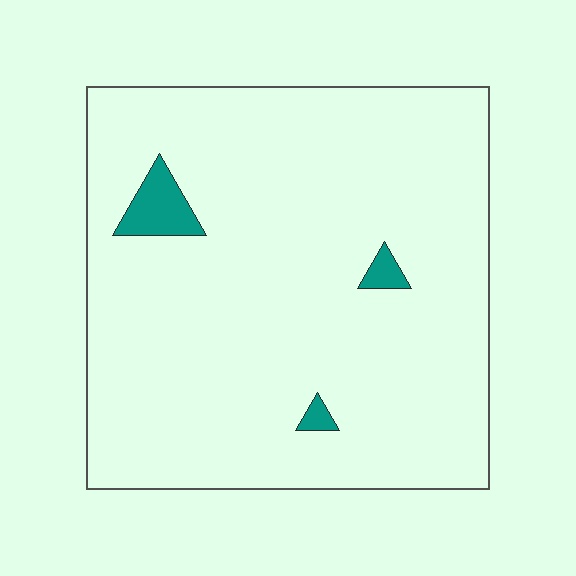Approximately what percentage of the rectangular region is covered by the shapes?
Approximately 5%.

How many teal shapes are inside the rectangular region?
3.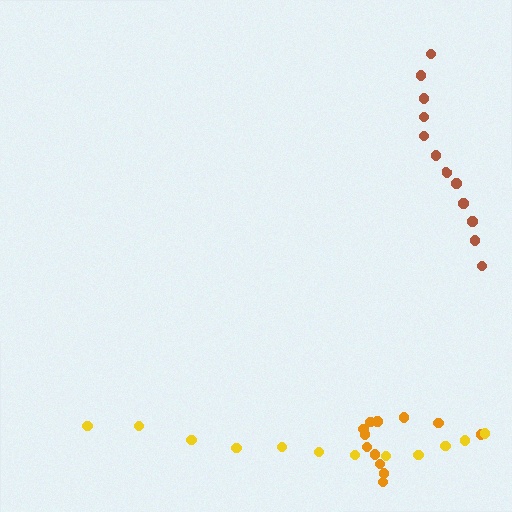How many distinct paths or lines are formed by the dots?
There are 3 distinct paths.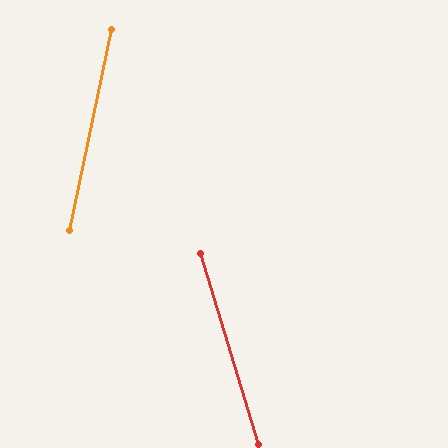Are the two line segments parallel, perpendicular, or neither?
Neither parallel nor perpendicular — they differ by about 29°.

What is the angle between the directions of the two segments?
Approximately 29 degrees.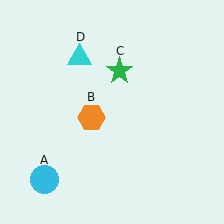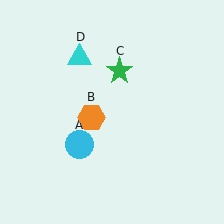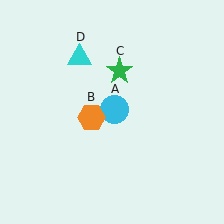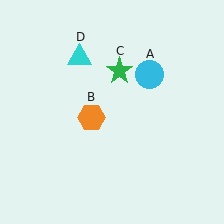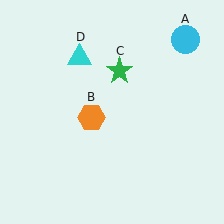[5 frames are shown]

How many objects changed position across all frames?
1 object changed position: cyan circle (object A).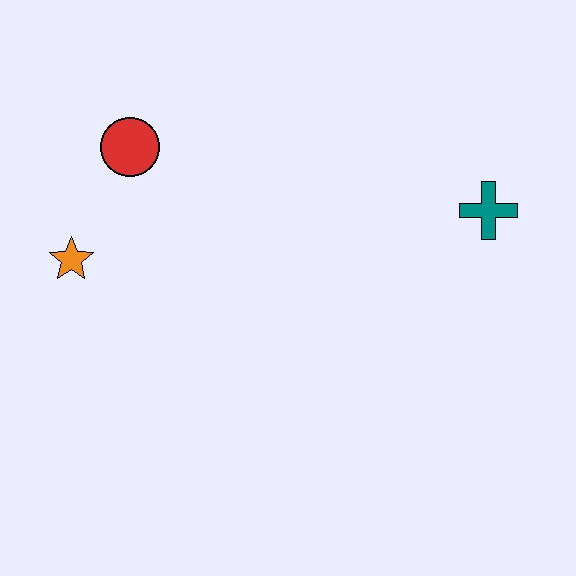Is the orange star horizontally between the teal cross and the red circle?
No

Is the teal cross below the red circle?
Yes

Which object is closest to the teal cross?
The red circle is closest to the teal cross.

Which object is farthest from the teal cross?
The orange star is farthest from the teal cross.